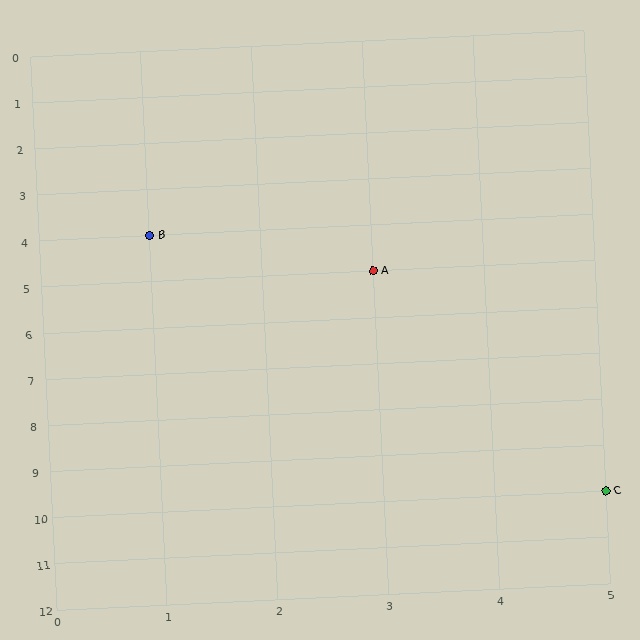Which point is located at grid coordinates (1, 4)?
Point B is at (1, 4).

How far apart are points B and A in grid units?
Points B and A are 2 columns and 1 row apart (about 2.2 grid units diagonally).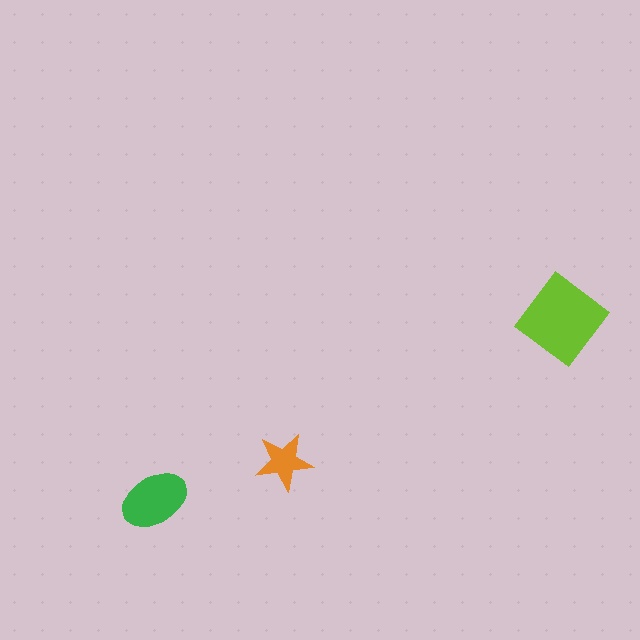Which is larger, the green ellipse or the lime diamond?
The lime diamond.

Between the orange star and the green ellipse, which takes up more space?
The green ellipse.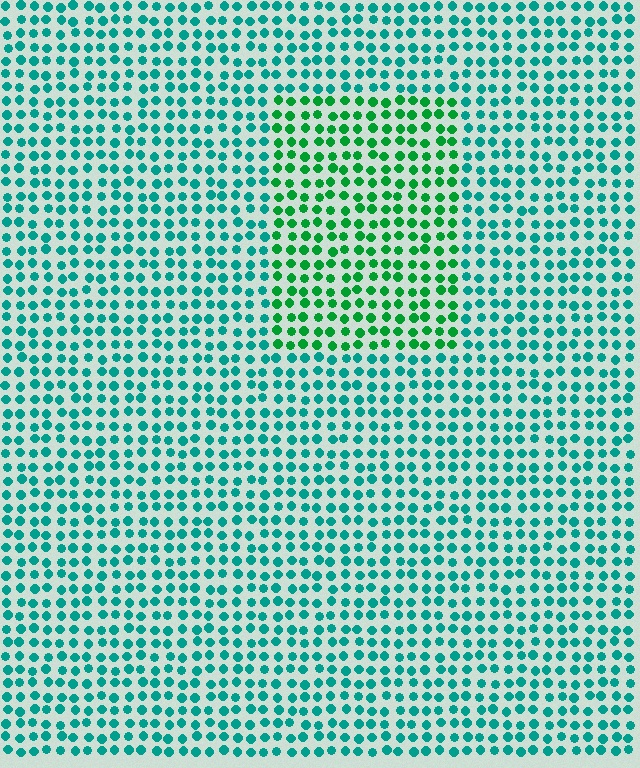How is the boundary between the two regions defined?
The boundary is defined purely by a slight shift in hue (about 36 degrees). Spacing, size, and orientation are identical on both sides.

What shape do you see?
I see a rectangle.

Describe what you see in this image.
The image is filled with small teal elements in a uniform arrangement. A rectangle-shaped region is visible where the elements are tinted to a slightly different hue, forming a subtle color boundary.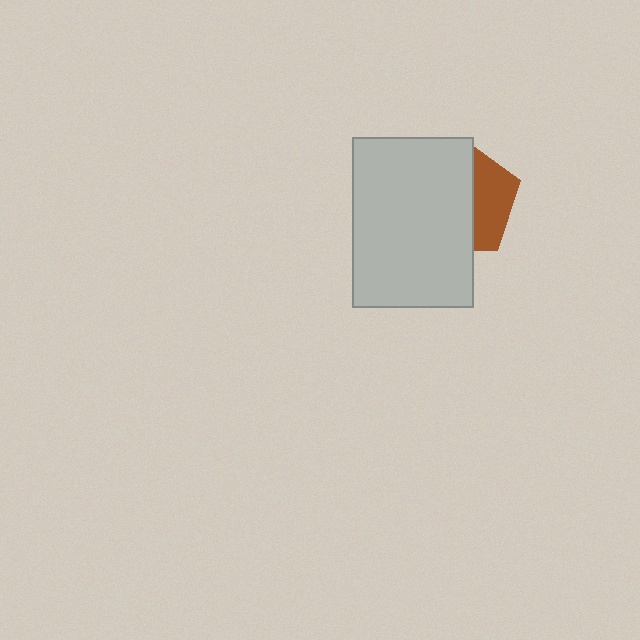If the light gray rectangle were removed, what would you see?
You would see the complete brown pentagon.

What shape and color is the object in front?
The object in front is a light gray rectangle.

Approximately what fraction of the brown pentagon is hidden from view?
Roughly 64% of the brown pentagon is hidden behind the light gray rectangle.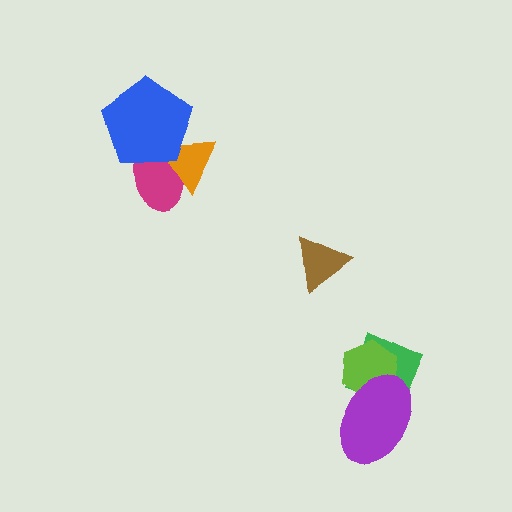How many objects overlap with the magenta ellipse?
2 objects overlap with the magenta ellipse.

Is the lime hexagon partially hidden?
Yes, it is partially covered by another shape.